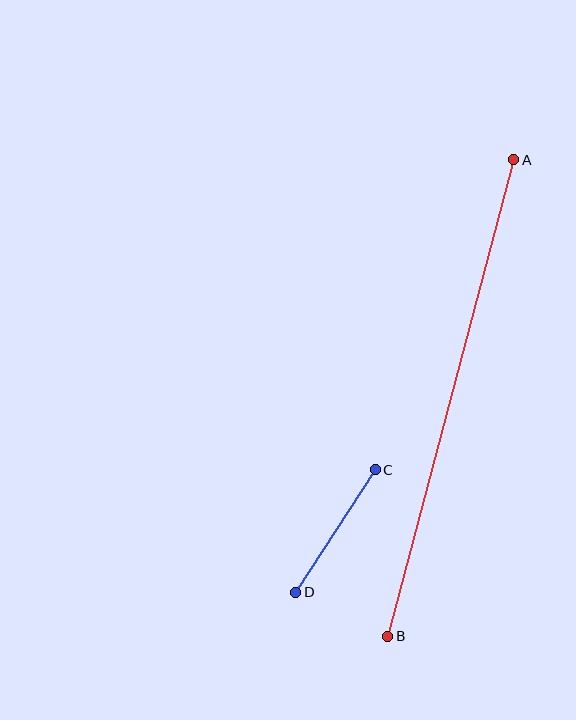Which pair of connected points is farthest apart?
Points A and B are farthest apart.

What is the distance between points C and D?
The distance is approximately 146 pixels.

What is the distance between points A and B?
The distance is approximately 493 pixels.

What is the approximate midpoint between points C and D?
The midpoint is at approximately (335, 531) pixels.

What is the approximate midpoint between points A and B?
The midpoint is at approximately (451, 398) pixels.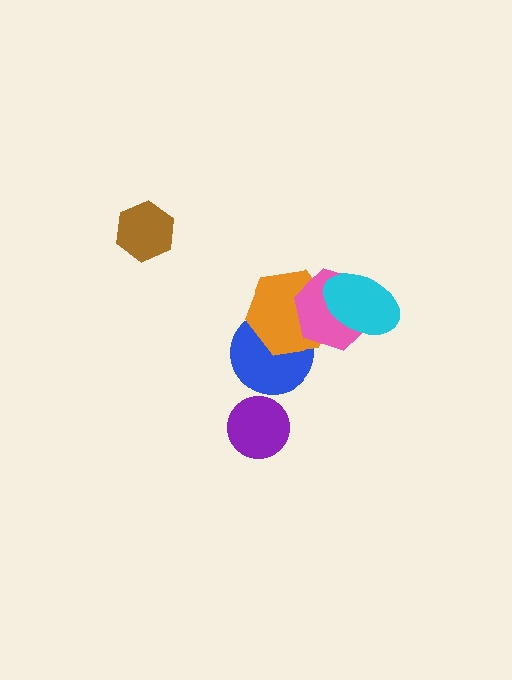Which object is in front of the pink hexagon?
The cyan ellipse is in front of the pink hexagon.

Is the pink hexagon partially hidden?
Yes, it is partially covered by another shape.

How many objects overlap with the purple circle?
0 objects overlap with the purple circle.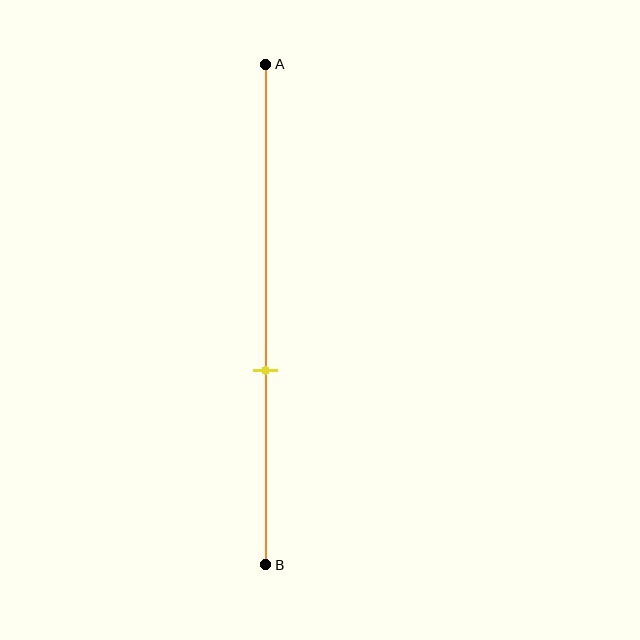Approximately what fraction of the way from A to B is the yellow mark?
The yellow mark is approximately 60% of the way from A to B.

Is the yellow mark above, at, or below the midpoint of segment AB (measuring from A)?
The yellow mark is below the midpoint of segment AB.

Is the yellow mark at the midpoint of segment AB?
No, the mark is at about 60% from A, not at the 50% midpoint.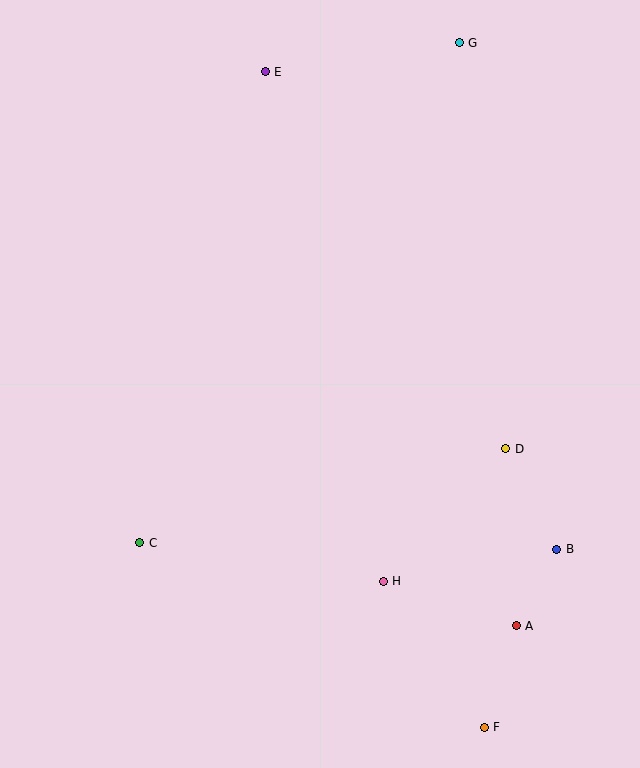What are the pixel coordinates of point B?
Point B is at (557, 549).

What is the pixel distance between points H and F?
The distance between H and F is 177 pixels.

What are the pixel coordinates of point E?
Point E is at (265, 72).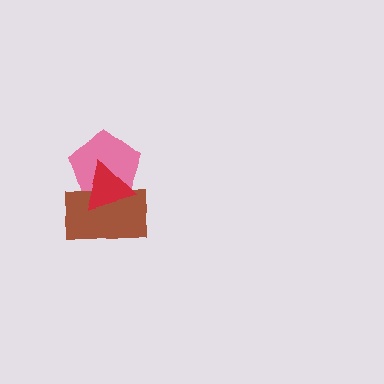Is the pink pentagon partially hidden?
Yes, it is partially covered by another shape.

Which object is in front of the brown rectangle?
The red triangle is in front of the brown rectangle.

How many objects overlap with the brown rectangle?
2 objects overlap with the brown rectangle.